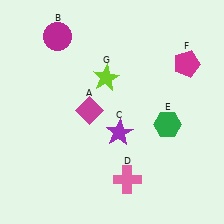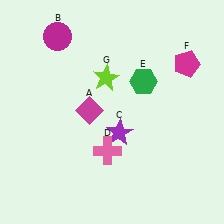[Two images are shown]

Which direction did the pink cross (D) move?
The pink cross (D) moved up.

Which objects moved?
The objects that moved are: the pink cross (D), the green hexagon (E).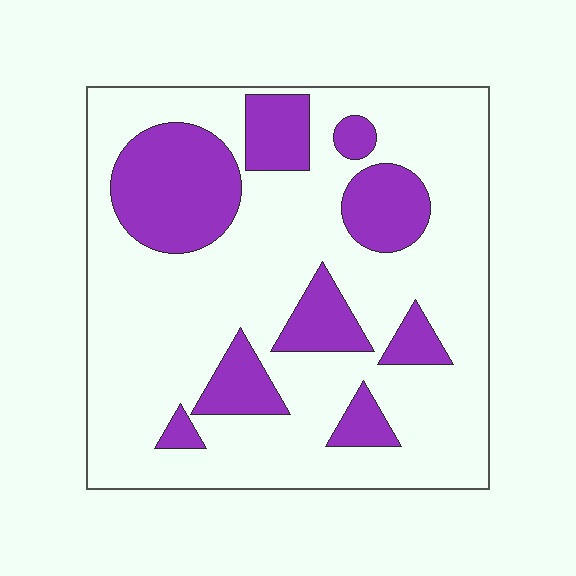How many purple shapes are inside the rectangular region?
9.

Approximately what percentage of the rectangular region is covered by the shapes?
Approximately 25%.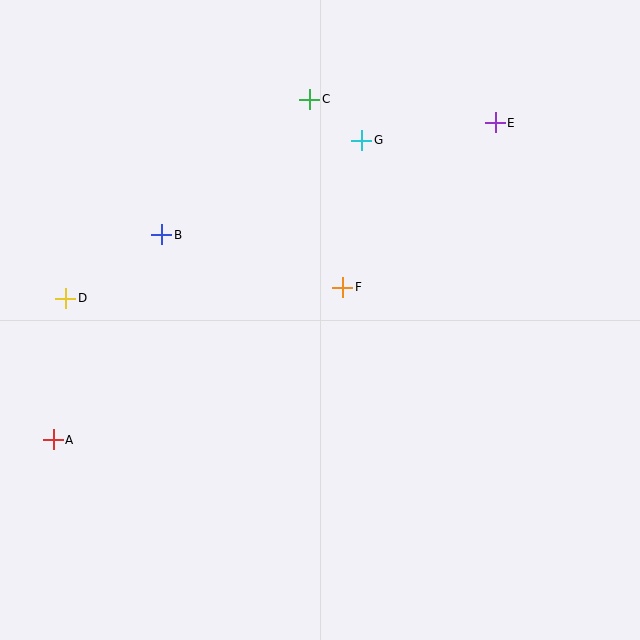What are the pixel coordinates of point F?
Point F is at (343, 287).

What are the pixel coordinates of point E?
Point E is at (495, 123).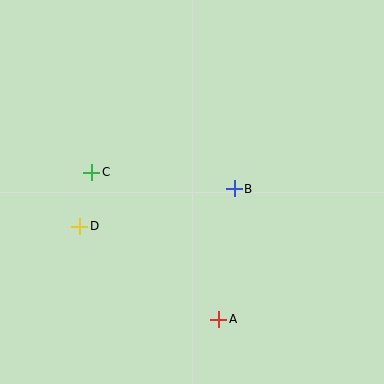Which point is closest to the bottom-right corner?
Point A is closest to the bottom-right corner.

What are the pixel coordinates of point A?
Point A is at (219, 319).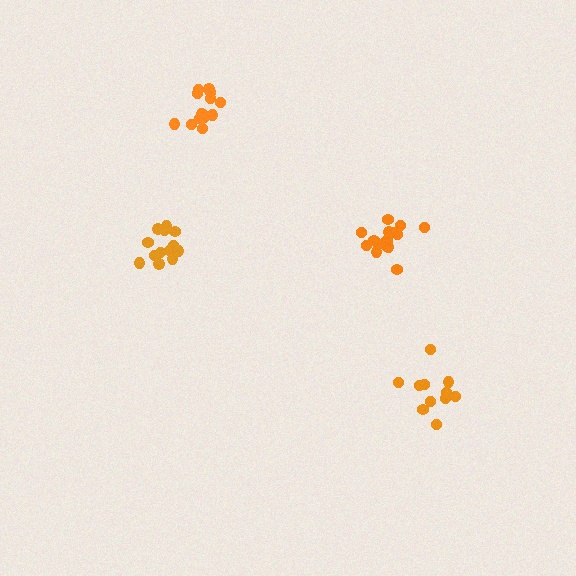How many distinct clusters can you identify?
There are 4 distinct clusters.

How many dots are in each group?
Group 1: 14 dots, Group 2: 15 dots, Group 3: 11 dots, Group 4: 13 dots (53 total).